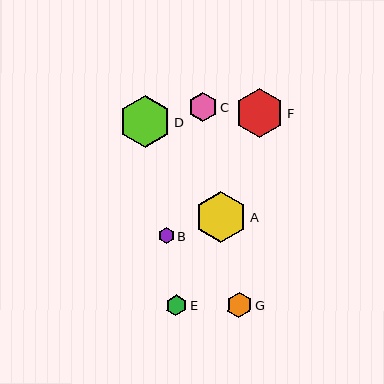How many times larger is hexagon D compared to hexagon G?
Hexagon D is approximately 2.1 times the size of hexagon G.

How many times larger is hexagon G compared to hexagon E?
Hexagon G is approximately 1.2 times the size of hexagon E.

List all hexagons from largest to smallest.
From largest to smallest: D, A, F, C, G, E, B.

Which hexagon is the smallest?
Hexagon B is the smallest with a size of approximately 16 pixels.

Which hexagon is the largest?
Hexagon D is the largest with a size of approximately 52 pixels.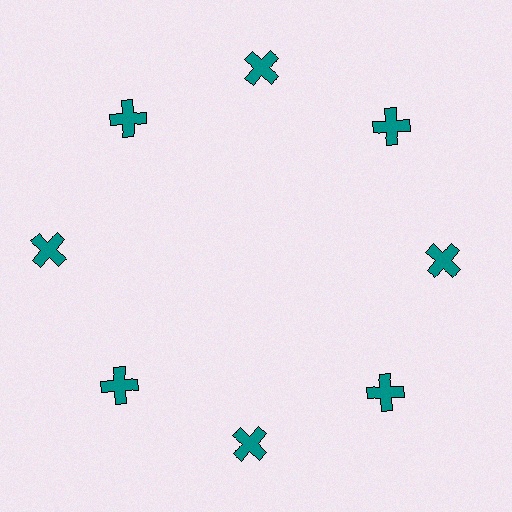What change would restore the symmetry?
The symmetry would be restored by moving it inward, back onto the ring so that all 8 crosses sit at equal angles and equal distance from the center.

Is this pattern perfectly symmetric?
No. The 8 teal crosses are arranged in a ring, but one element near the 9 o'clock position is pushed outward from the center, breaking the 8-fold rotational symmetry.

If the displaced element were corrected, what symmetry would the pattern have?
It would have 8-fold rotational symmetry — the pattern would map onto itself every 45 degrees.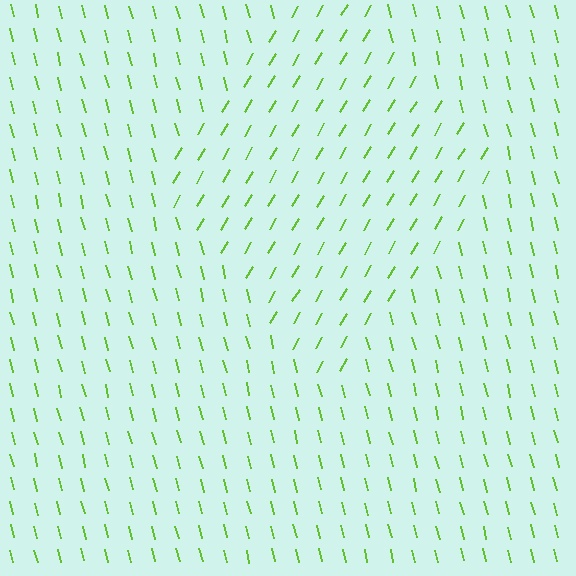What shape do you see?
I see a diamond.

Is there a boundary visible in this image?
Yes, there is a texture boundary formed by a change in line orientation.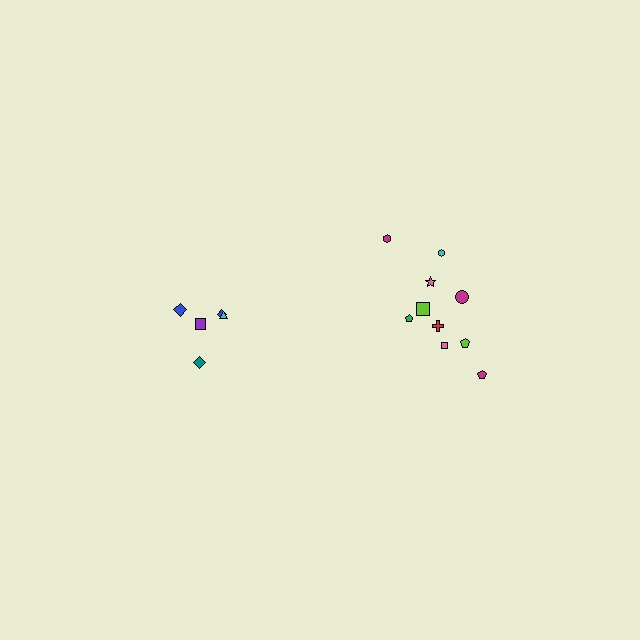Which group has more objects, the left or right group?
The right group.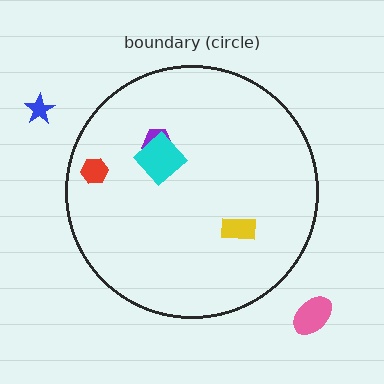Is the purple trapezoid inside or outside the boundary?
Inside.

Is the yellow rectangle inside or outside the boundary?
Inside.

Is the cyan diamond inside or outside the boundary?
Inside.